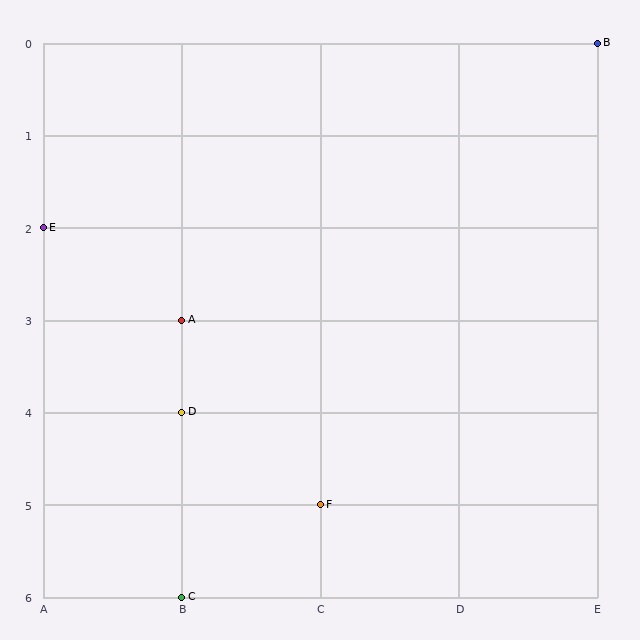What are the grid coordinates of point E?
Point E is at grid coordinates (A, 2).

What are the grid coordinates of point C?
Point C is at grid coordinates (B, 6).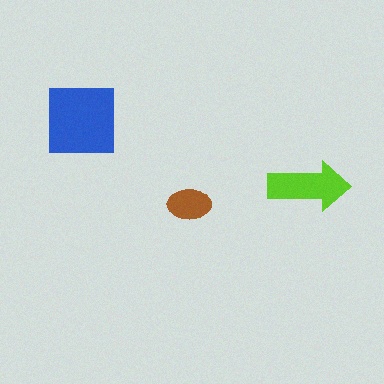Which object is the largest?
The blue square.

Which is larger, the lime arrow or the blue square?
The blue square.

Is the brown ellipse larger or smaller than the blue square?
Smaller.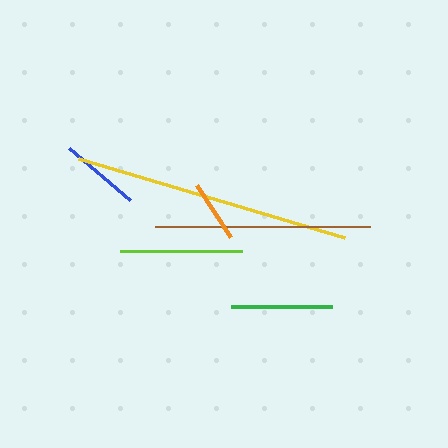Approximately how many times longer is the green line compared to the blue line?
The green line is approximately 1.3 times the length of the blue line.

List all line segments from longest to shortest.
From longest to shortest: yellow, brown, lime, green, blue, orange.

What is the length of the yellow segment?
The yellow segment is approximately 278 pixels long.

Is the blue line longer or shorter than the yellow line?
The yellow line is longer than the blue line.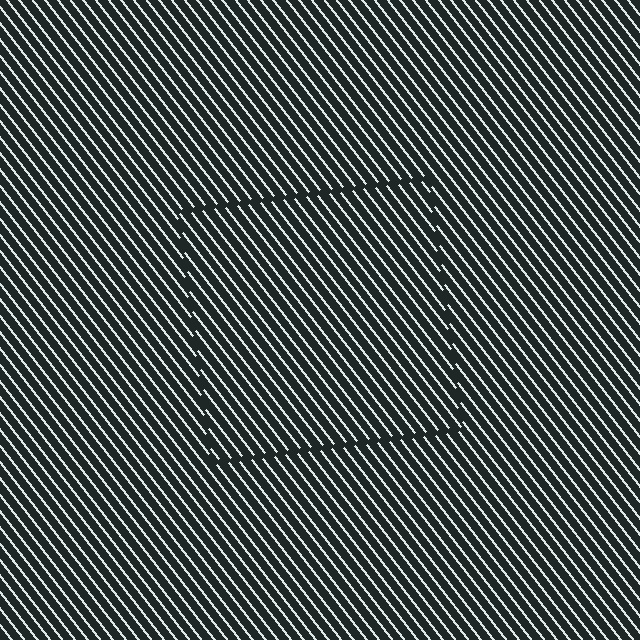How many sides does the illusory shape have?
4 sides — the line-ends trace a square.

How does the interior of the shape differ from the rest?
The interior of the shape contains the same grating, shifted by half a period — the contour is defined by the phase discontinuity where line-ends from the inner and outer gratings abut.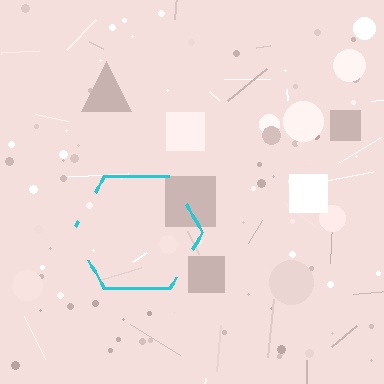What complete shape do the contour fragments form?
The contour fragments form a hexagon.